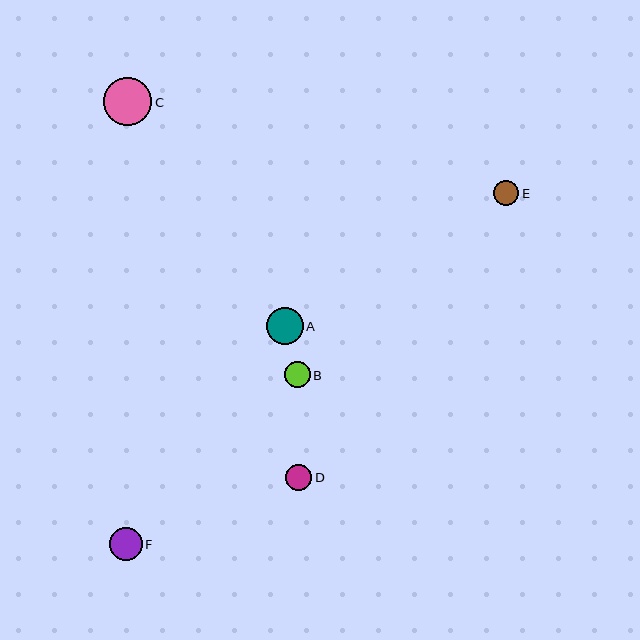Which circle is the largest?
Circle C is the largest with a size of approximately 49 pixels.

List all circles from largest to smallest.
From largest to smallest: C, A, F, D, B, E.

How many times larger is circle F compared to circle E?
Circle F is approximately 1.3 times the size of circle E.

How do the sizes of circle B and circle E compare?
Circle B and circle E are approximately the same size.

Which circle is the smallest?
Circle E is the smallest with a size of approximately 25 pixels.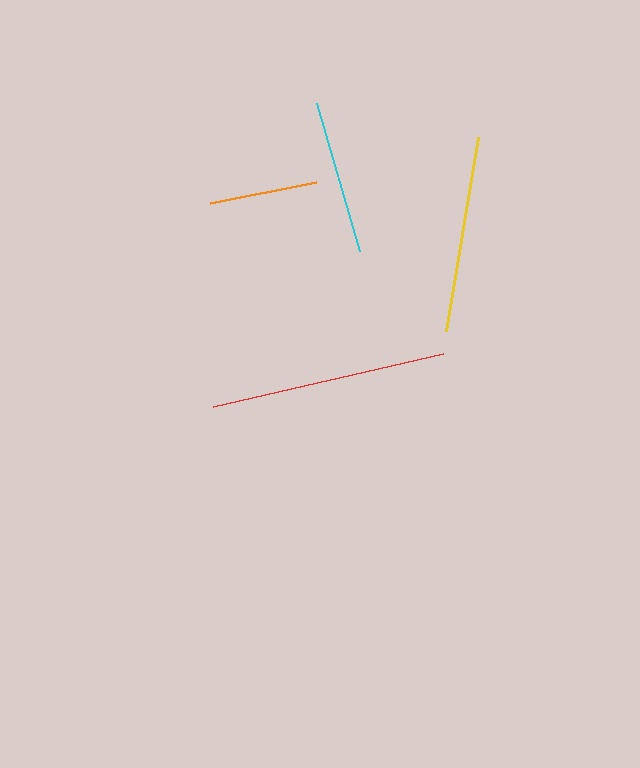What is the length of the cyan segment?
The cyan segment is approximately 154 pixels long.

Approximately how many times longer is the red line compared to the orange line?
The red line is approximately 2.2 times the length of the orange line.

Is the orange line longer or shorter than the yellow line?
The yellow line is longer than the orange line.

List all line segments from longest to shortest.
From longest to shortest: red, yellow, cyan, orange.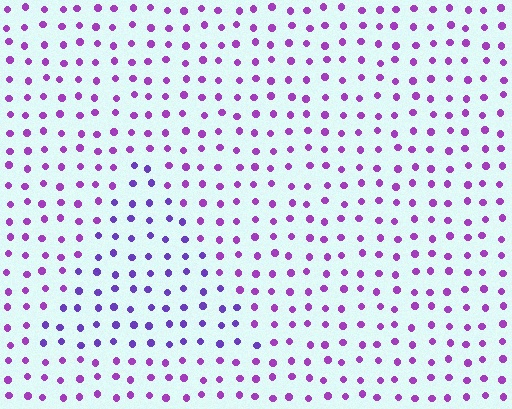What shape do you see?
I see a triangle.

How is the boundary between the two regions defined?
The boundary is defined purely by a slight shift in hue (about 27 degrees). Spacing, size, and orientation are identical on both sides.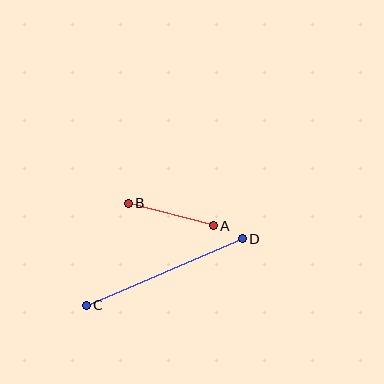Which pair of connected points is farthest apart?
Points C and D are farthest apart.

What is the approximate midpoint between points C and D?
The midpoint is at approximately (164, 272) pixels.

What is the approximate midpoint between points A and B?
The midpoint is at approximately (171, 215) pixels.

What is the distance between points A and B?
The distance is approximately 88 pixels.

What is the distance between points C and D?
The distance is approximately 170 pixels.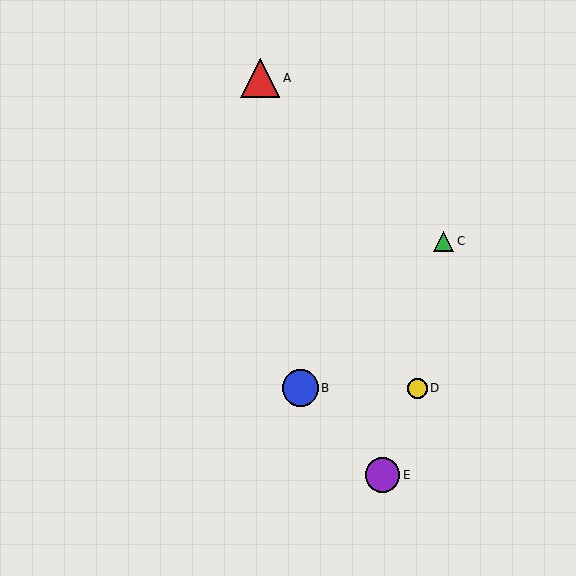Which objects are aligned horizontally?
Objects B, D are aligned horizontally.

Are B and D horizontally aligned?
Yes, both are at y≈388.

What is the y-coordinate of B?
Object B is at y≈388.